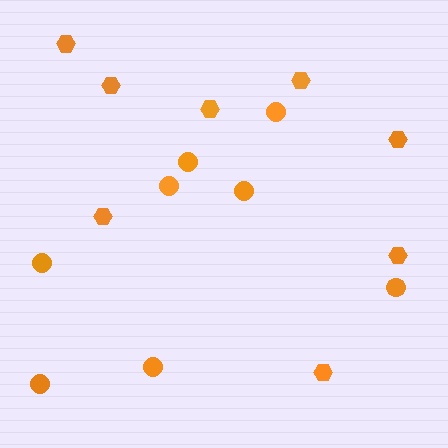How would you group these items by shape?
There are 2 groups: one group of hexagons (8) and one group of circles (8).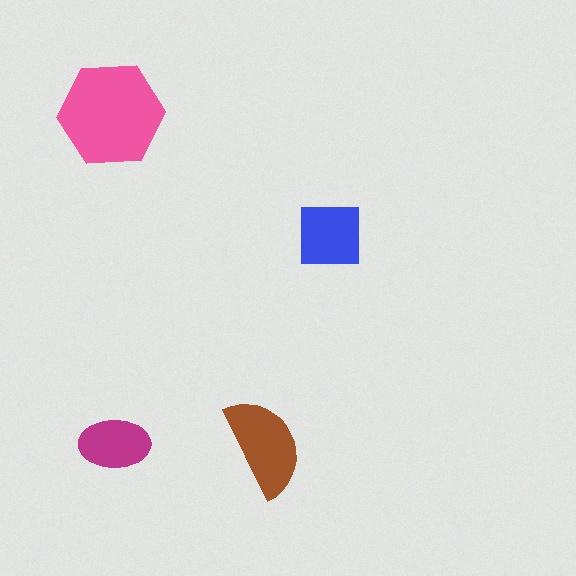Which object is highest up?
The pink hexagon is topmost.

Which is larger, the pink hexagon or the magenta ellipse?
The pink hexagon.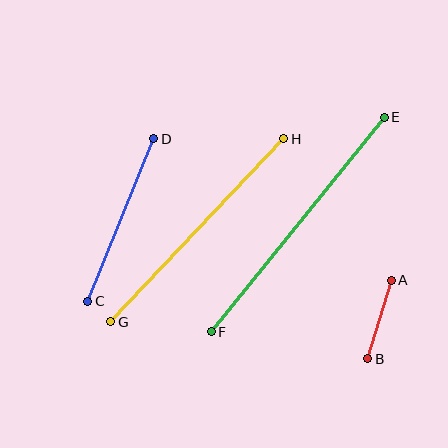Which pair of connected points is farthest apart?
Points E and F are farthest apart.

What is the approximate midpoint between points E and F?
The midpoint is at approximately (298, 224) pixels.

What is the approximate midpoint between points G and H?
The midpoint is at approximately (197, 230) pixels.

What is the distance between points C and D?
The distance is approximately 175 pixels.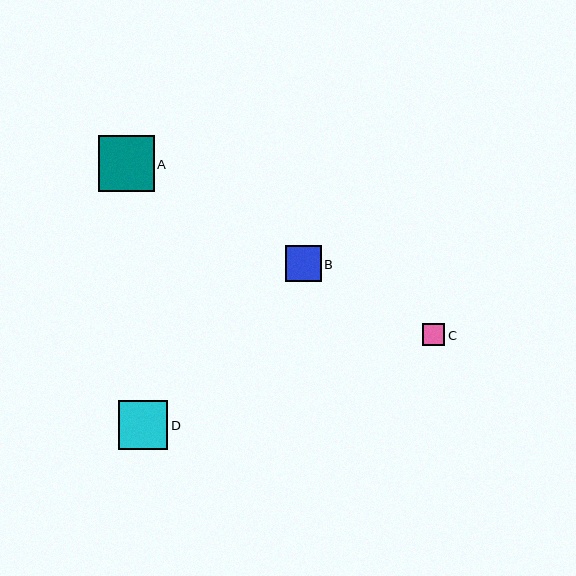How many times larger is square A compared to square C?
Square A is approximately 2.6 times the size of square C.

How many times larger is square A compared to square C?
Square A is approximately 2.6 times the size of square C.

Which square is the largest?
Square A is the largest with a size of approximately 56 pixels.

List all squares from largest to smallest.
From largest to smallest: A, D, B, C.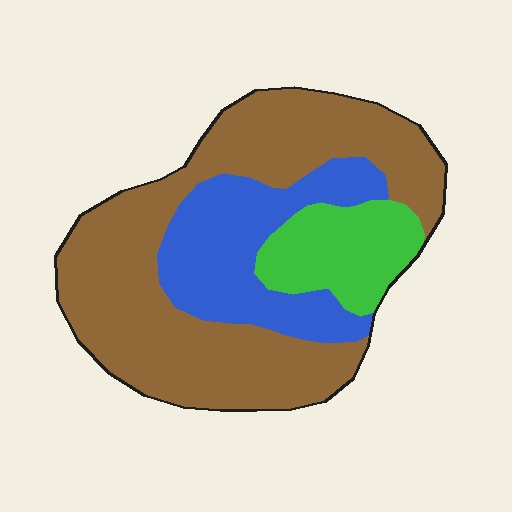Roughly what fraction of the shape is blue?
Blue covers 25% of the shape.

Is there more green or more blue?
Blue.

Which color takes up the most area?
Brown, at roughly 60%.